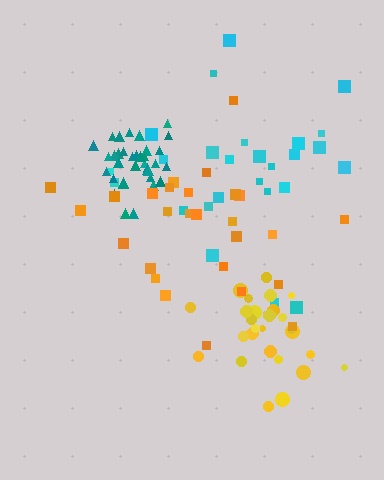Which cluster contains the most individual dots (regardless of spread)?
Teal (35).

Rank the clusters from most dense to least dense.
teal, yellow, orange, cyan.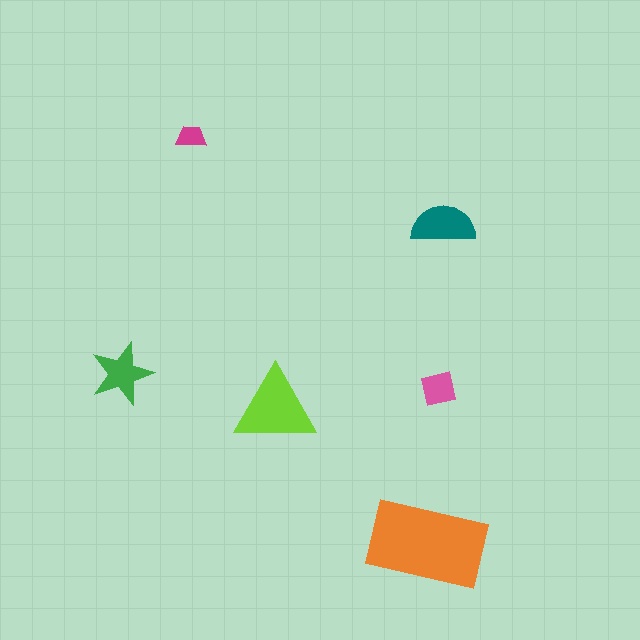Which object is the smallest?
The magenta trapezoid.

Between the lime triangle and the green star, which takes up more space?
The lime triangle.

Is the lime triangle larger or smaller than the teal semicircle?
Larger.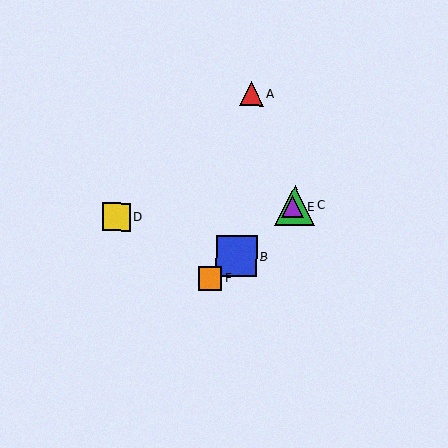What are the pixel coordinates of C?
Object C is at (295, 205).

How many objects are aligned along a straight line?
4 objects (B, C, E, F) are aligned along a straight line.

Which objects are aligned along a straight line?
Objects B, C, E, F are aligned along a straight line.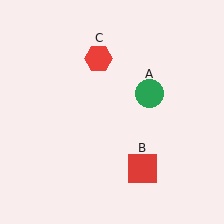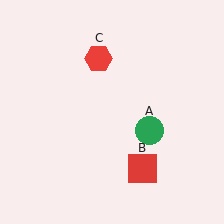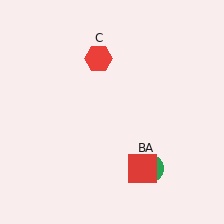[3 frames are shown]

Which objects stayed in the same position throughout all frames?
Red square (object B) and red hexagon (object C) remained stationary.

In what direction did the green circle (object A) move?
The green circle (object A) moved down.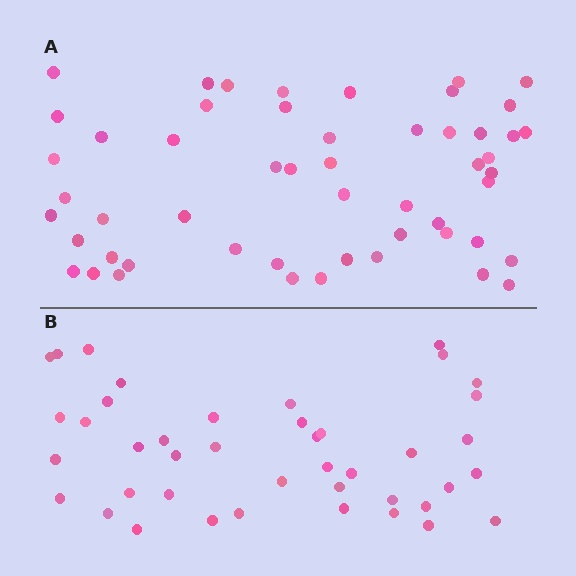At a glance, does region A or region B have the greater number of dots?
Region A (the top region) has more dots.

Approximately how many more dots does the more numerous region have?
Region A has roughly 12 or so more dots than region B.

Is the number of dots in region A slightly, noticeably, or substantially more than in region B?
Region A has noticeably more, but not dramatically so. The ratio is roughly 1.3 to 1.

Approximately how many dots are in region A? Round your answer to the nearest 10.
About 50 dots. (The exact count is 53, which rounds to 50.)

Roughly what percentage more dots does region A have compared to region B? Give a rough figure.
About 25% more.